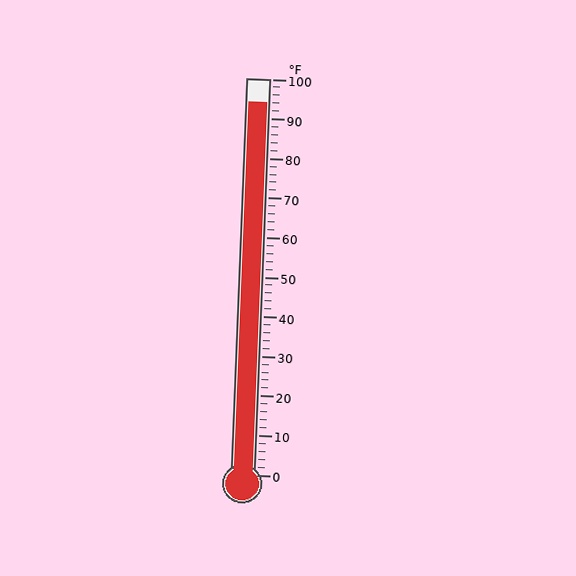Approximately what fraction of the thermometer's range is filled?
The thermometer is filled to approximately 95% of its range.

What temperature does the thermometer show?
The thermometer shows approximately 94°F.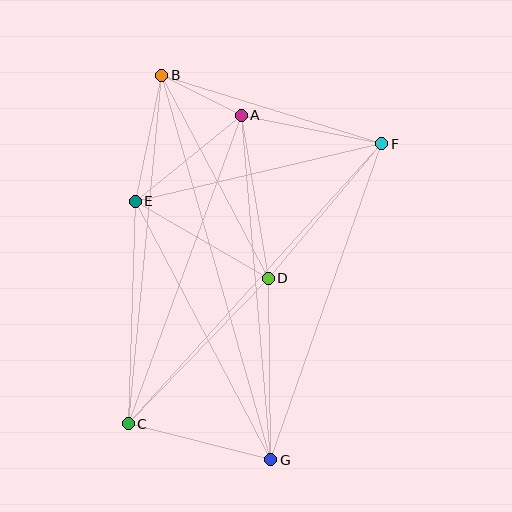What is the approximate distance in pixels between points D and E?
The distance between D and E is approximately 154 pixels.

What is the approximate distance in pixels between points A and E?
The distance between A and E is approximately 136 pixels.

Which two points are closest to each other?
Points A and B are closest to each other.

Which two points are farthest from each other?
Points B and G are farthest from each other.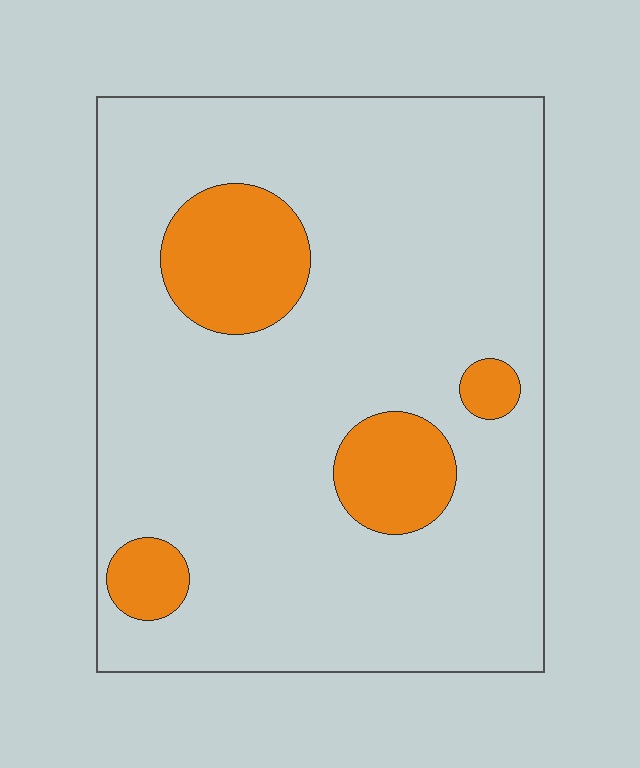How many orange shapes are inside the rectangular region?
4.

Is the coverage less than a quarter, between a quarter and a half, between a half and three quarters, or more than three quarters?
Less than a quarter.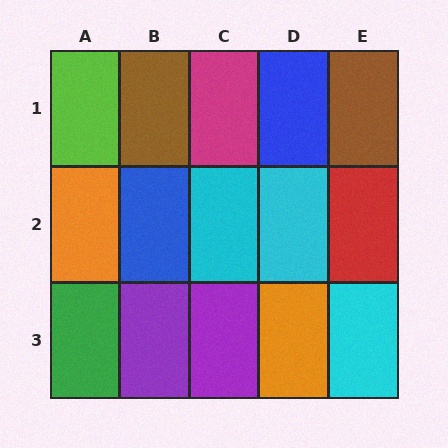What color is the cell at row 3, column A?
Green.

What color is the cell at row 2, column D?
Cyan.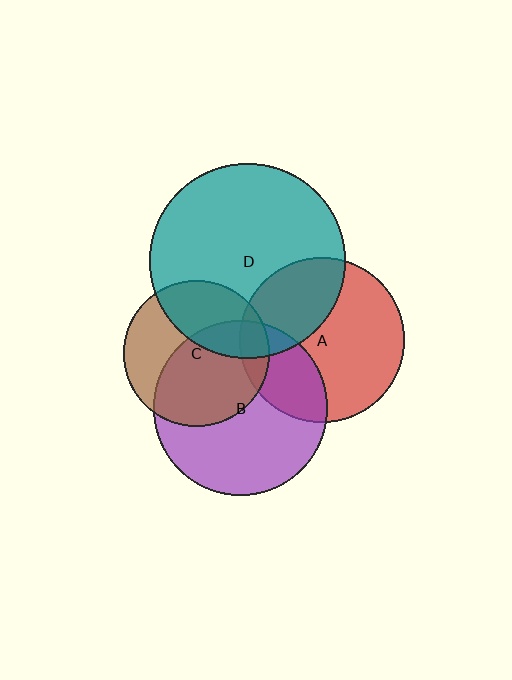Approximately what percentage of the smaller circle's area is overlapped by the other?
Approximately 10%.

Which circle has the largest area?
Circle D (teal).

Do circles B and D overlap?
Yes.